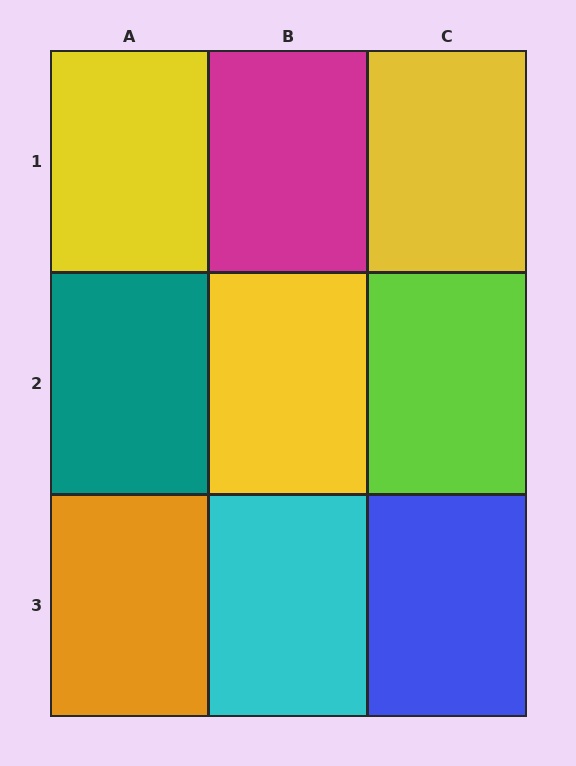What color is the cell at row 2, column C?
Lime.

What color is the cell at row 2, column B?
Yellow.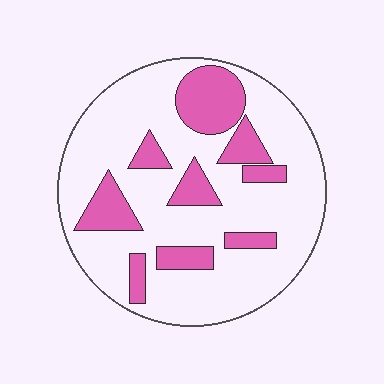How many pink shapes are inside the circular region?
9.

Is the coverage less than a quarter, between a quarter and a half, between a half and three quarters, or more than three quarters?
Less than a quarter.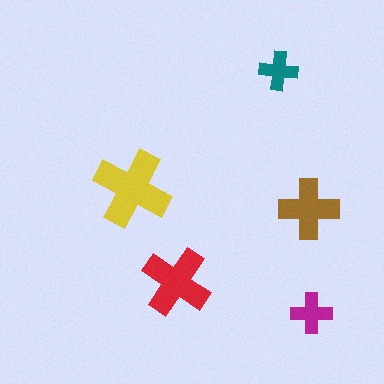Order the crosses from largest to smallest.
the yellow one, the red one, the brown one, the magenta one, the teal one.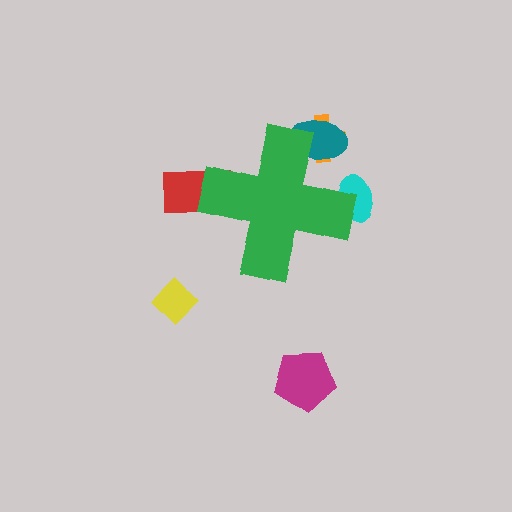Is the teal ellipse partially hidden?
Yes, the teal ellipse is partially hidden behind the green cross.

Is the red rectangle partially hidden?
Yes, the red rectangle is partially hidden behind the green cross.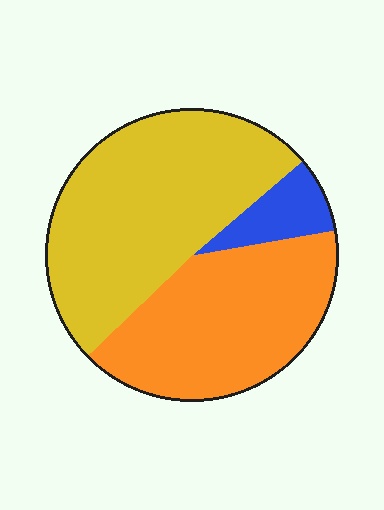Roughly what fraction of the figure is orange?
Orange covers about 40% of the figure.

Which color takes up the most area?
Yellow, at roughly 50%.